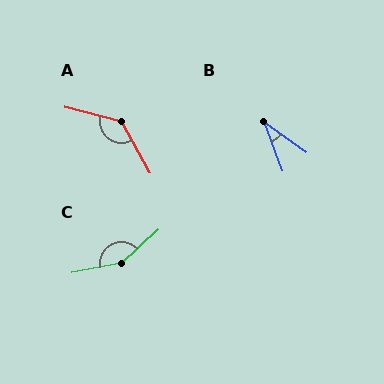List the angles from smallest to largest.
B (34°), A (133°), C (148°).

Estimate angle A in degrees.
Approximately 133 degrees.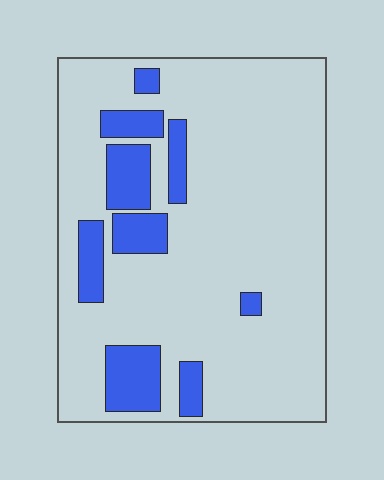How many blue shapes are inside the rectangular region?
9.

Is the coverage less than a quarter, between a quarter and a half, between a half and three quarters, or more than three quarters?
Less than a quarter.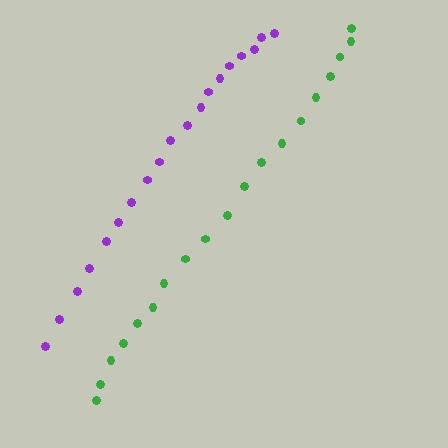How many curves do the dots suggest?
There are 2 distinct paths.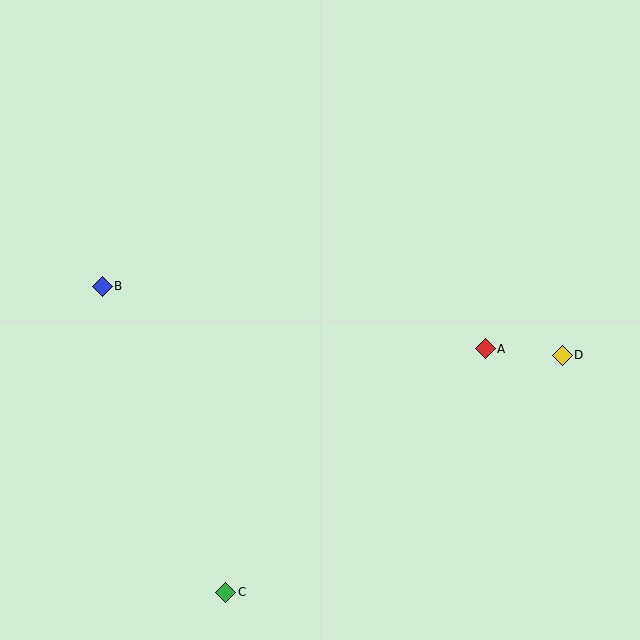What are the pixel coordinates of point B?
Point B is at (102, 286).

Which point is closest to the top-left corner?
Point B is closest to the top-left corner.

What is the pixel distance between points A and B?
The distance between A and B is 388 pixels.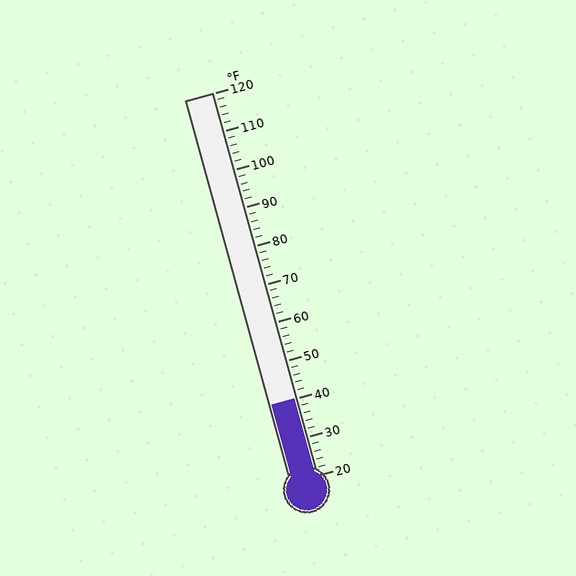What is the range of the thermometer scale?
The thermometer scale ranges from 20°F to 120°F.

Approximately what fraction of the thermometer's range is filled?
The thermometer is filled to approximately 20% of its range.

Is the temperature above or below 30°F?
The temperature is above 30°F.